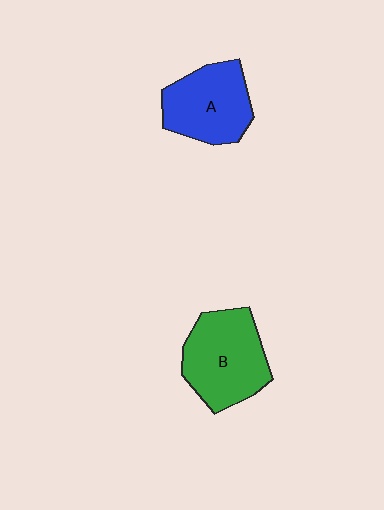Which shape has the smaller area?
Shape A (blue).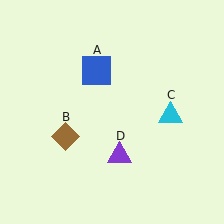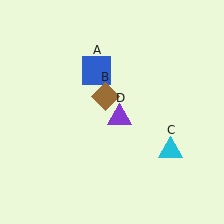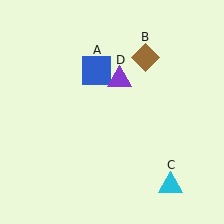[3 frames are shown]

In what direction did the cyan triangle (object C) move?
The cyan triangle (object C) moved down.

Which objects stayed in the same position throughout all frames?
Blue square (object A) remained stationary.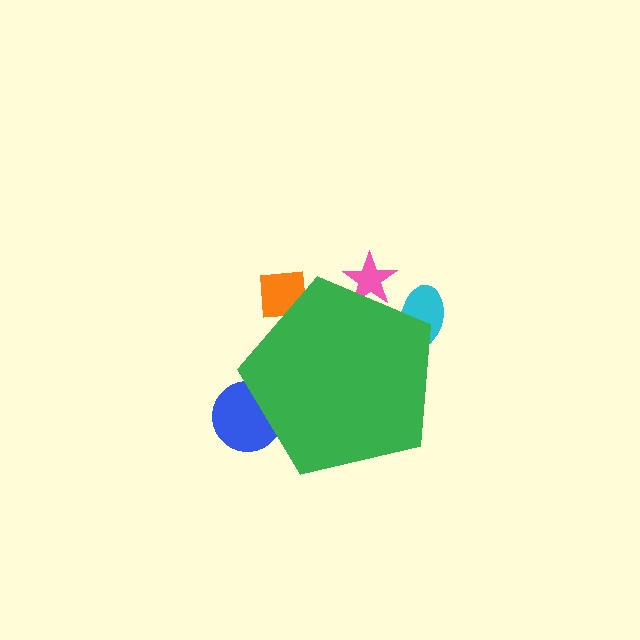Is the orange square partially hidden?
Yes, the orange square is partially hidden behind the green pentagon.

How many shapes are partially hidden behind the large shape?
4 shapes are partially hidden.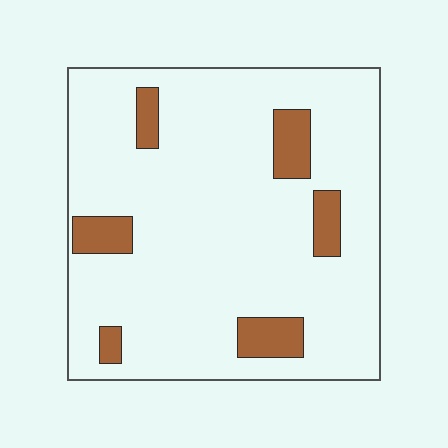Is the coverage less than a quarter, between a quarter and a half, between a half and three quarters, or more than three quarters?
Less than a quarter.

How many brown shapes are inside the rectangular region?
6.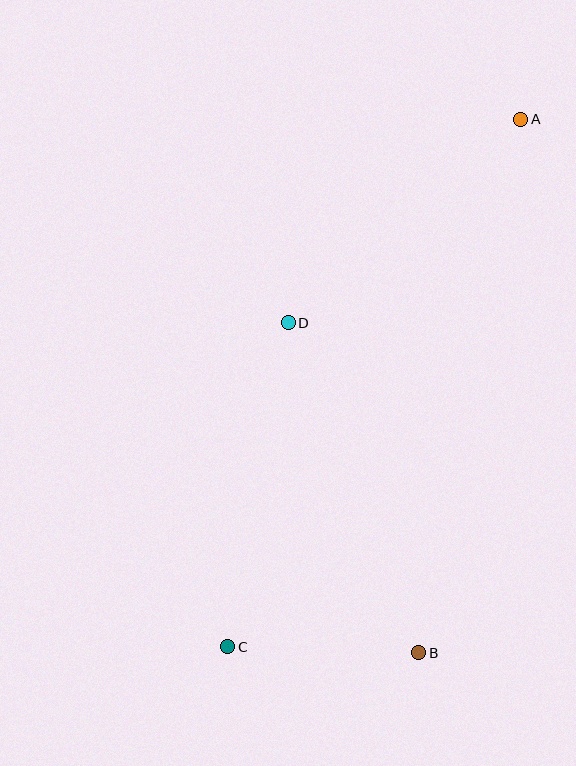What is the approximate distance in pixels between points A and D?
The distance between A and D is approximately 309 pixels.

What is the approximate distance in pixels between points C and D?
The distance between C and D is approximately 330 pixels.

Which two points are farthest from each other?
Points A and C are farthest from each other.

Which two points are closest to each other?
Points B and C are closest to each other.